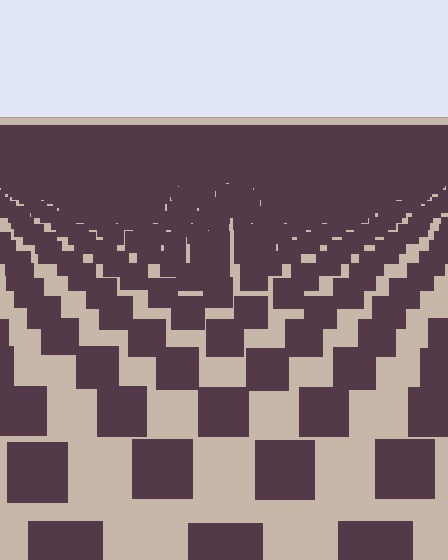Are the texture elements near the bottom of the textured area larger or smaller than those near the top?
Larger. Near the bottom, elements are closer to the viewer and appear at a bigger on-screen size.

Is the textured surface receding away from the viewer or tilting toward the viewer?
The surface is receding away from the viewer. Texture elements get smaller and denser toward the top.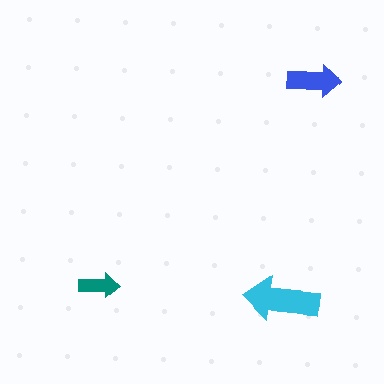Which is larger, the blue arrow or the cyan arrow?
The cyan one.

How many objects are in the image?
There are 3 objects in the image.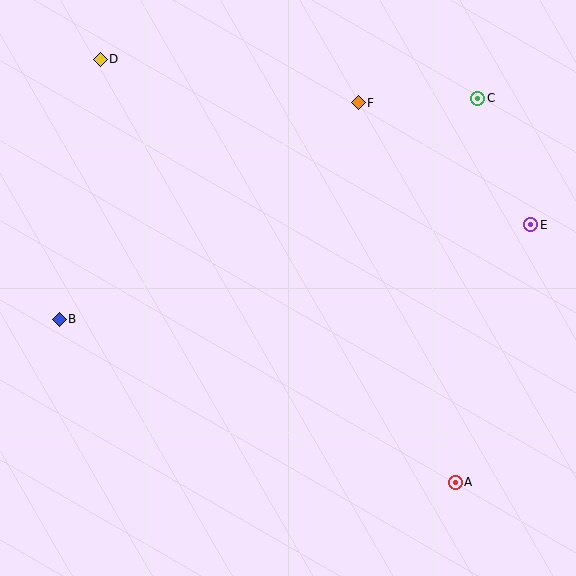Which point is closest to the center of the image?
Point F at (358, 103) is closest to the center.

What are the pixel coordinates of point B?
Point B is at (59, 319).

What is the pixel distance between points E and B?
The distance between E and B is 481 pixels.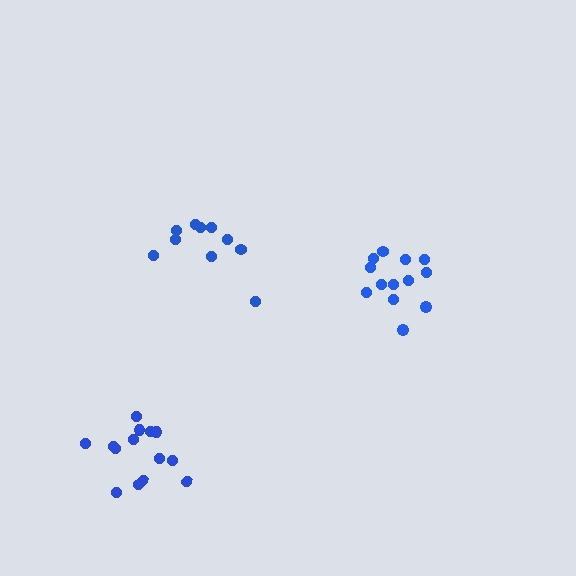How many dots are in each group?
Group 1: 14 dots, Group 2: 13 dots, Group 3: 10 dots (37 total).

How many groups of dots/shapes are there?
There are 3 groups.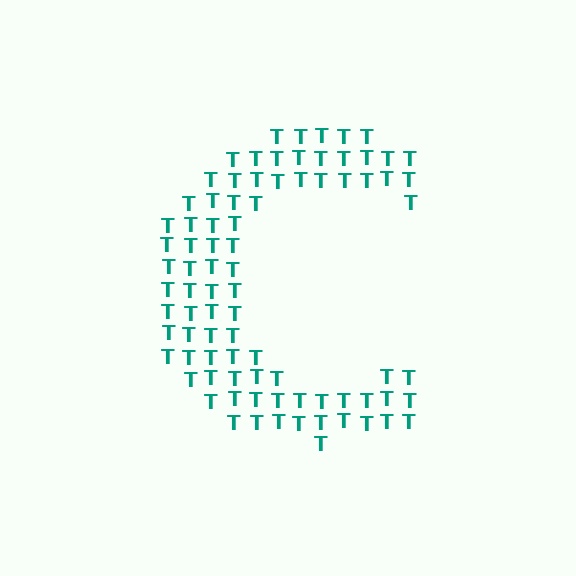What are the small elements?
The small elements are letter T's.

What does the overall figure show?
The overall figure shows the letter C.